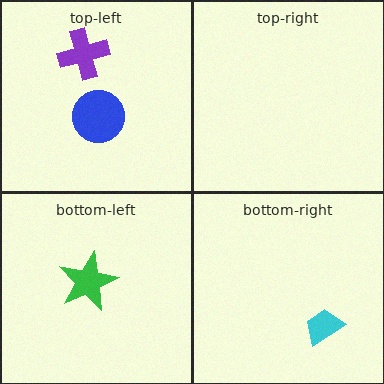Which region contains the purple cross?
The top-left region.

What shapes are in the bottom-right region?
The cyan trapezoid.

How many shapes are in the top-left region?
2.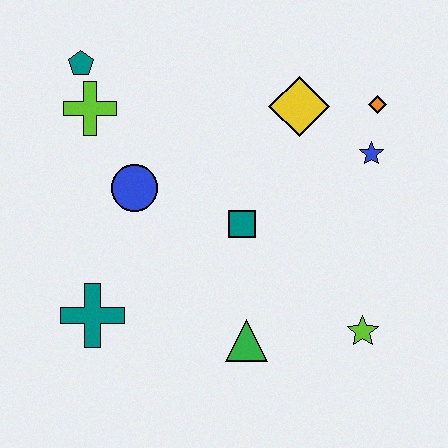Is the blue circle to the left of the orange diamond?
Yes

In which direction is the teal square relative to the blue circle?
The teal square is to the right of the blue circle.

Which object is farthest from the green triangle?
The teal pentagon is farthest from the green triangle.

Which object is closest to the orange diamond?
The blue star is closest to the orange diamond.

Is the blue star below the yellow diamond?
Yes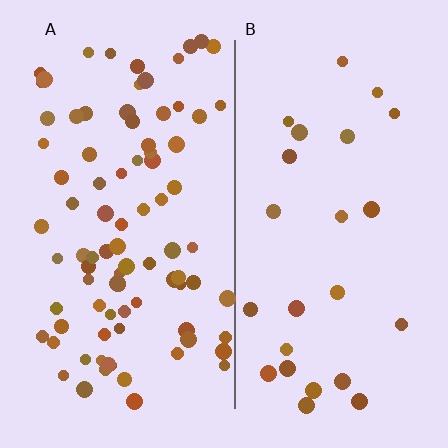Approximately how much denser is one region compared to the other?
Approximately 3.5× — region A over region B.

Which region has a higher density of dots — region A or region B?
A (the left).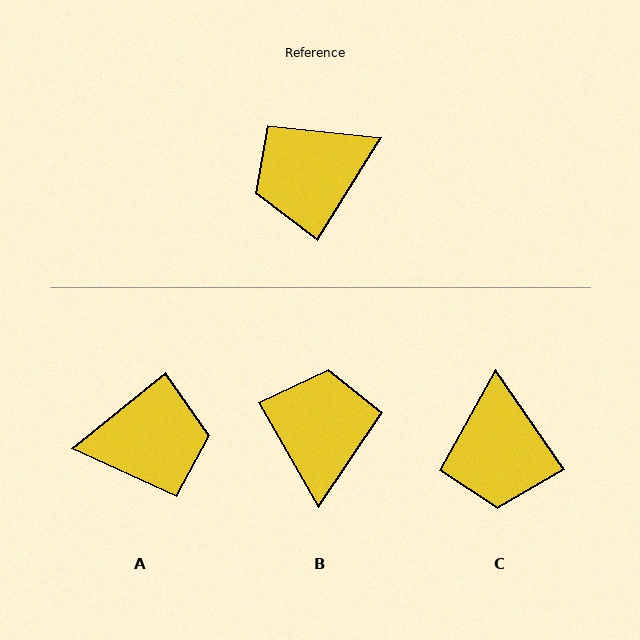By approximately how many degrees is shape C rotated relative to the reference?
Approximately 67 degrees counter-clockwise.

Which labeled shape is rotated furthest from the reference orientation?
A, about 162 degrees away.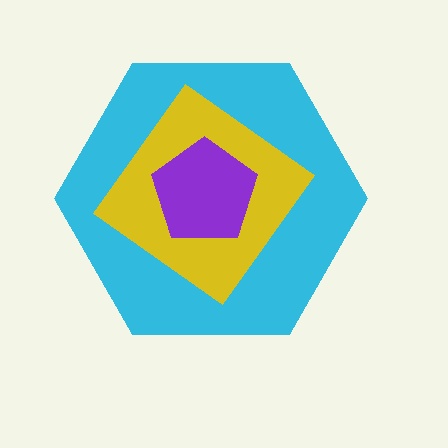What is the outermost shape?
The cyan hexagon.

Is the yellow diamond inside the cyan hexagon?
Yes.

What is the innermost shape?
The purple pentagon.